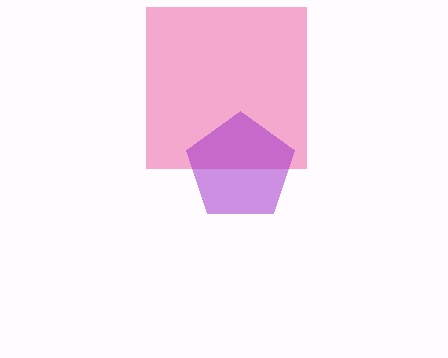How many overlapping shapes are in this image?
There are 2 overlapping shapes in the image.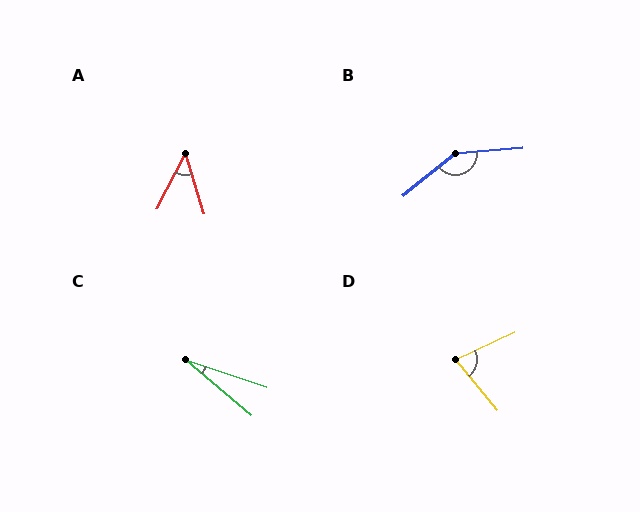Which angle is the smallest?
C, at approximately 22 degrees.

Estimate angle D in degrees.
Approximately 75 degrees.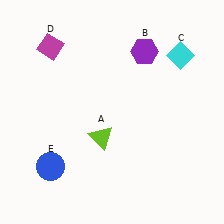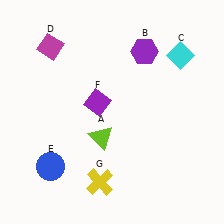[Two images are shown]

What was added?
A purple diamond (F), a yellow cross (G) were added in Image 2.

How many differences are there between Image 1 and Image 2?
There are 2 differences between the two images.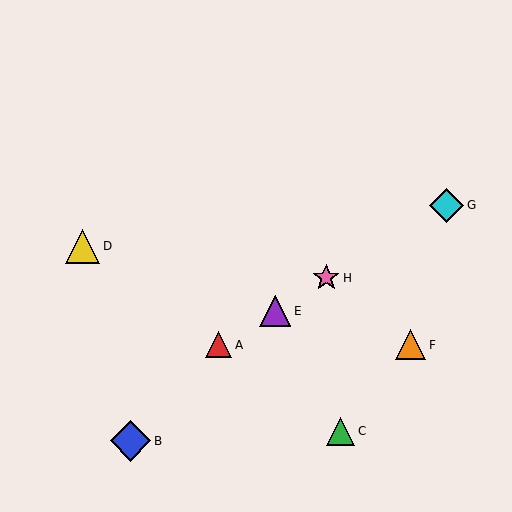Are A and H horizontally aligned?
No, A is at y≈345 and H is at y≈278.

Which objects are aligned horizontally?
Objects A, F are aligned horizontally.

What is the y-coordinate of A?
Object A is at y≈345.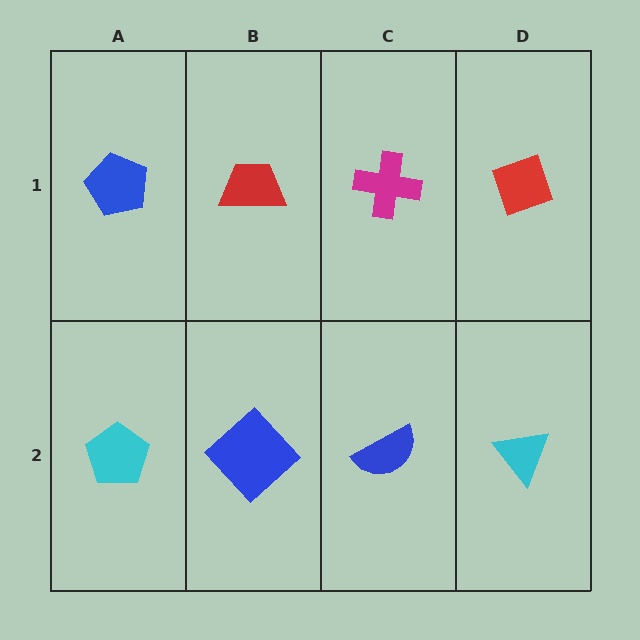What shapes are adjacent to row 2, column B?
A red trapezoid (row 1, column B), a cyan pentagon (row 2, column A), a blue semicircle (row 2, column C).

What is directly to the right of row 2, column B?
A blue semicircle.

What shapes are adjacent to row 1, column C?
A blue semicircle (row 2, column C), a red trapezoid (row 1, column B), a red diamond (row 1, column D).